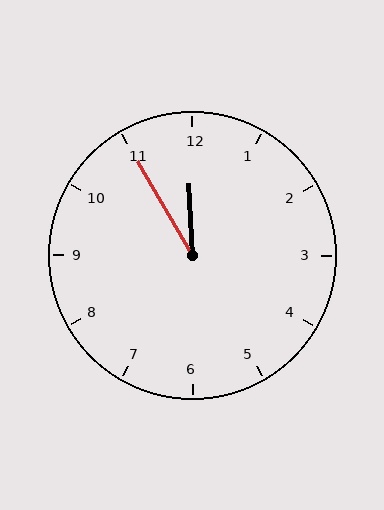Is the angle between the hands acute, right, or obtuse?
It is acute.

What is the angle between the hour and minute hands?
Approximately 28 degrees.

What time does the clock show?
11:55.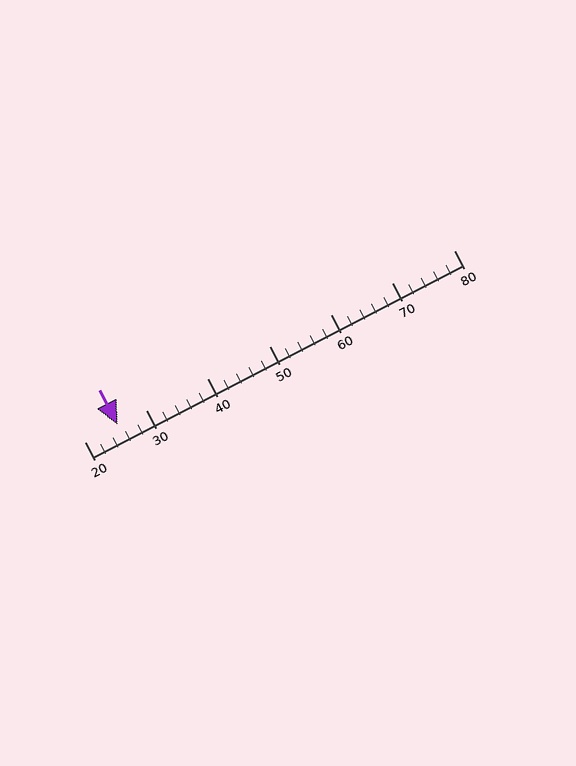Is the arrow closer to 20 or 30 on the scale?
The arrow is closer to 30.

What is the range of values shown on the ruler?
The ruler shows values from 20 to 80.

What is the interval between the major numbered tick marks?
The major tick marks are spaced 10 units apart.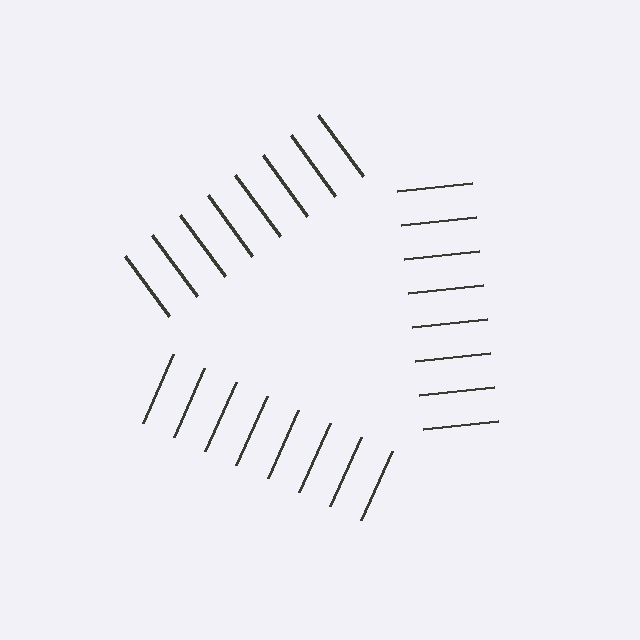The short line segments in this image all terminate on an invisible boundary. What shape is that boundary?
An illusory triangle — the line segments terminate on its edges but no continuous stroke is drawn.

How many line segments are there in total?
24 — 8 along each of the 3 edges.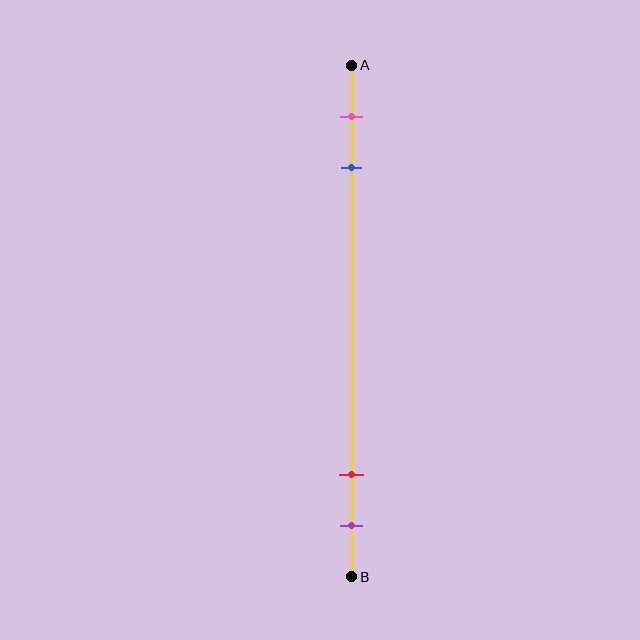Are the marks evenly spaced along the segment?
No, the marks are not evenly spaced.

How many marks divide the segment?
There are 4 marks dividing the segment.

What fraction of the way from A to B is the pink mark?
The pink mark is approximately 10% (0.1) of the way from A to B.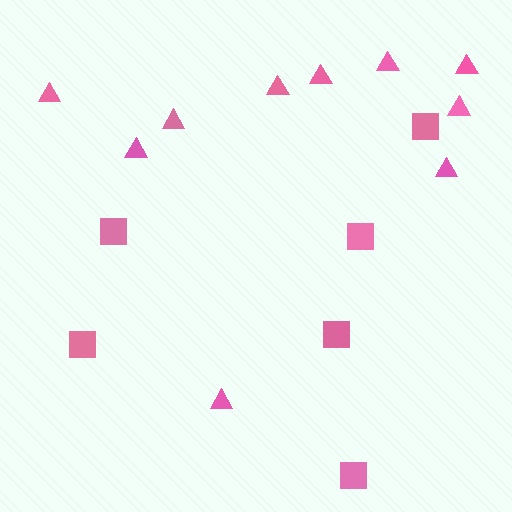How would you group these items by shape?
There are 2 groups: one group of triangles (10) and one group of squares (6).